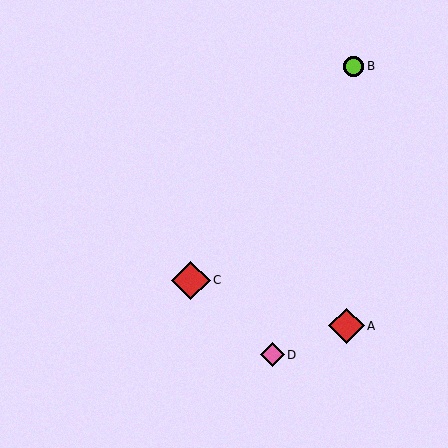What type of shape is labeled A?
Shape A is a red diamond.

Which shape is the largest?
The red diamond (labeled C) is the largest.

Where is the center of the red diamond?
The center of the red diamond is at (346, 326).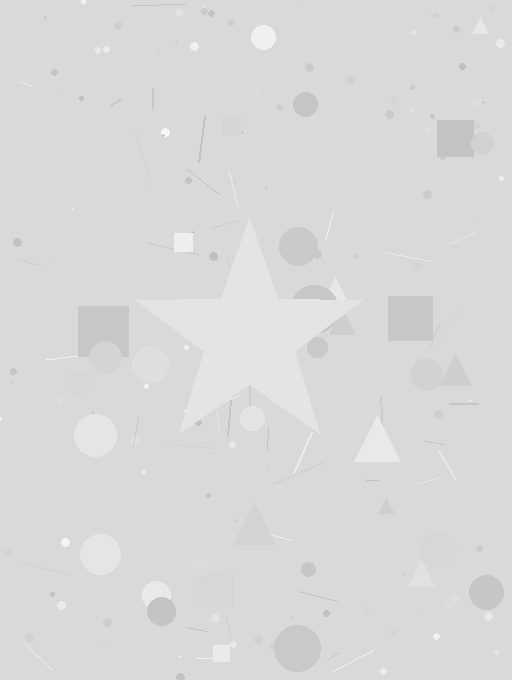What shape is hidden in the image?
A star is hidden in the image.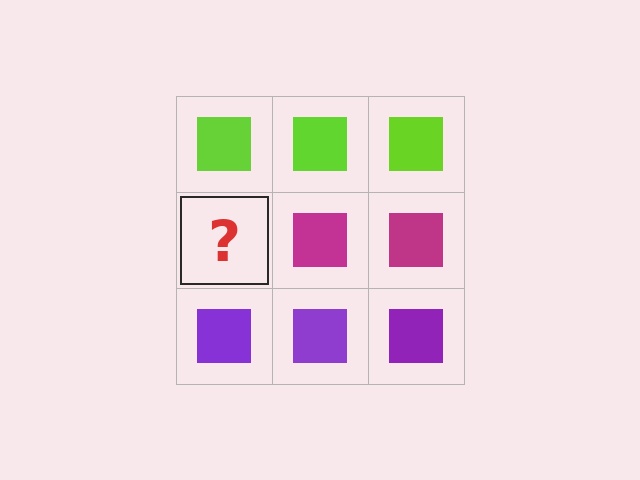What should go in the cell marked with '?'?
The missing cell should contain a magenta square.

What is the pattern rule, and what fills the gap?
The rule is that each row has a consistent color. The gap should be filled with a magenta square.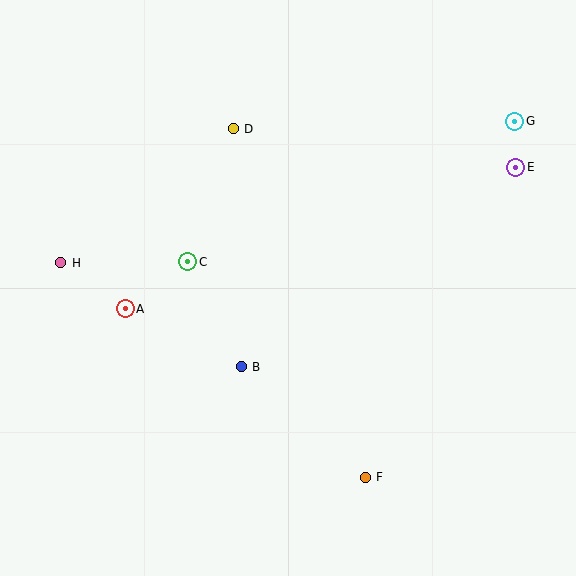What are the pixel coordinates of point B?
Point B is at (241, 367).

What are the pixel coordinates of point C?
Point C is at (188, 262).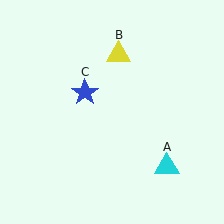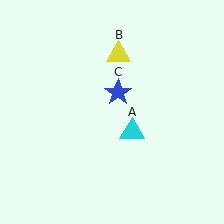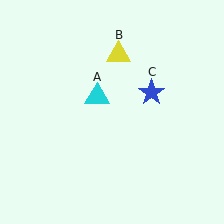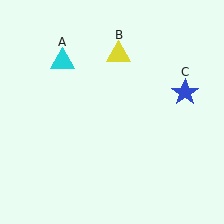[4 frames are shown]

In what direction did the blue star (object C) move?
The blue star (object C) moved right.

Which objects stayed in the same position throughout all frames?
Yellow triangle (object B) remained stationary.